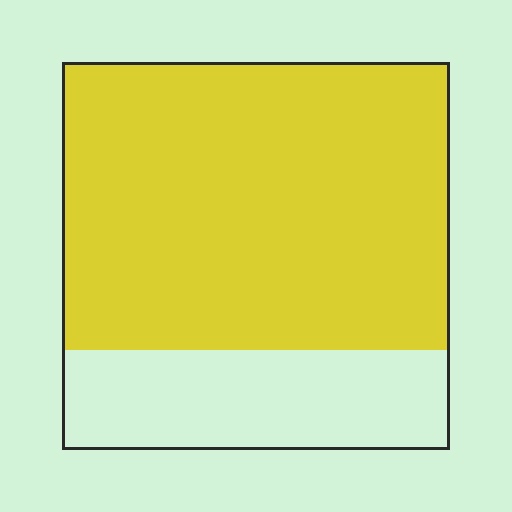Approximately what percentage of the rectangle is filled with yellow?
Approximately 75%.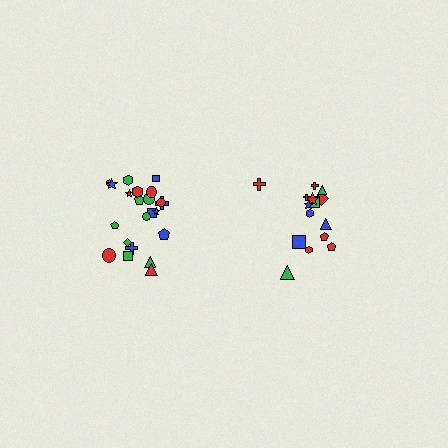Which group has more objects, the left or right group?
The left group.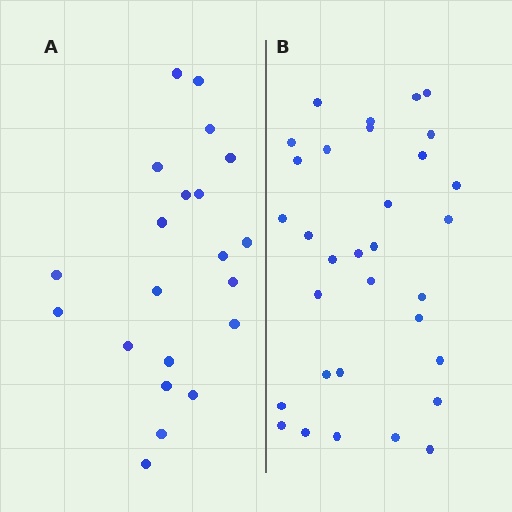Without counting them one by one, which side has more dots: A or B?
Region B (the right region) has more dots.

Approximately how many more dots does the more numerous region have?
Region B has roughly 12 or so more dots than region A.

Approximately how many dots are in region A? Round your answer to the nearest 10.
About 20 dots. (The exact count is 21, which rounds to 20.)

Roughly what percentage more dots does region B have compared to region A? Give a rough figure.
About 50% more.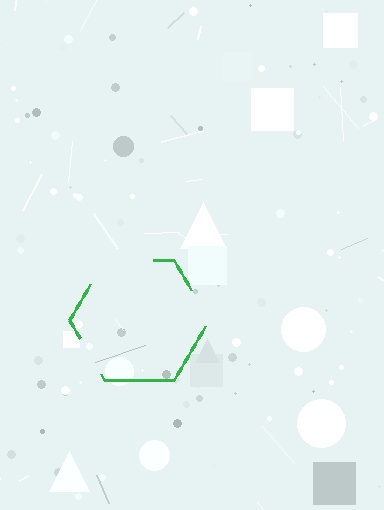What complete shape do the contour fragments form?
The contour fragments form a hexagon.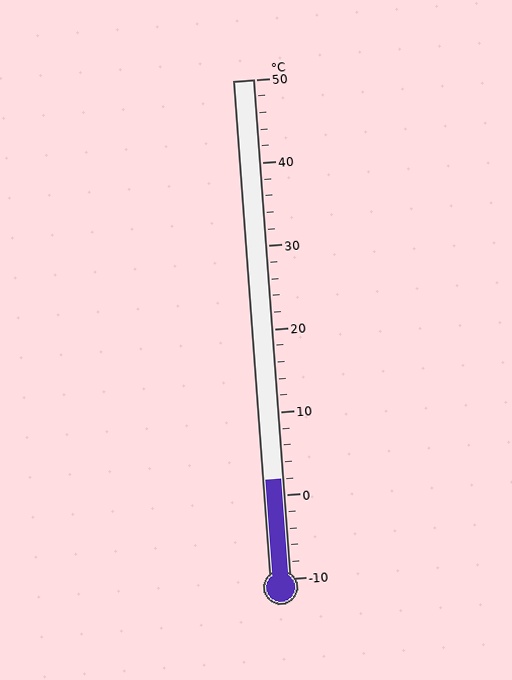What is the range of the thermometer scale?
The thermometer scale ranges from -10°C to 50°C.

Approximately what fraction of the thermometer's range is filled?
The thermometer is filled to approximately 20% of its range.